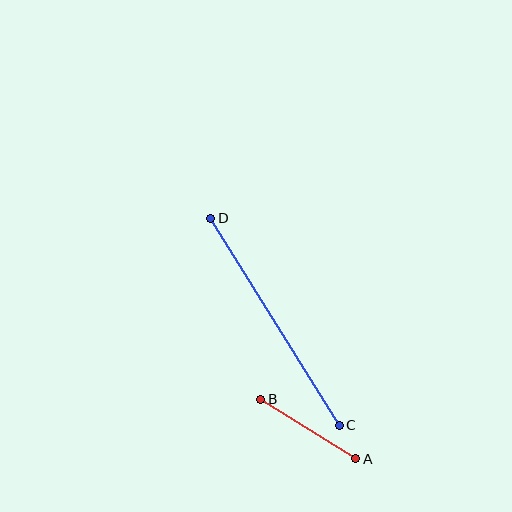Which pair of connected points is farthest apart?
Points C and D are farthest apart.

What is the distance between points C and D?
The distance is approximately 244 pixels.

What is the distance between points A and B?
The distance is approximately 112 pixels.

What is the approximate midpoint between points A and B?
The midpoint is at approximately (308, 429) pixels.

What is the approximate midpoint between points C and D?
The midpoint is at approximately (275, 322) pixels.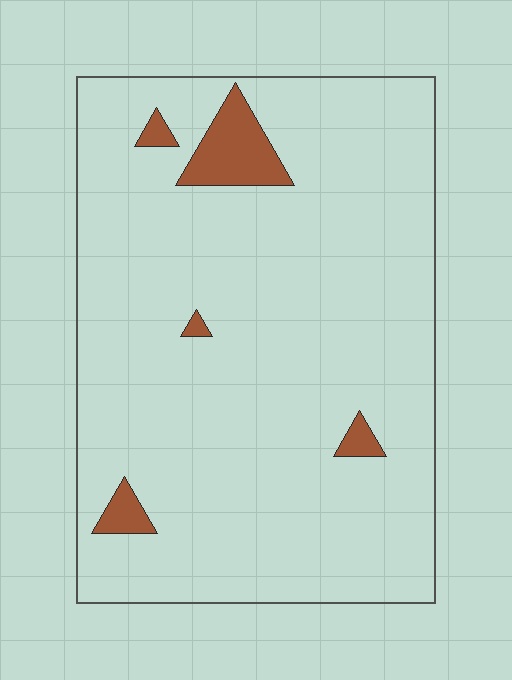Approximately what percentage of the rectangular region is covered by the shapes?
Approximately 5%.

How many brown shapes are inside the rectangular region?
5.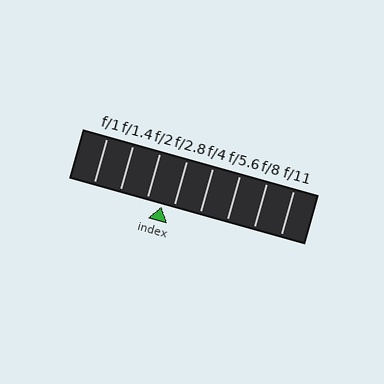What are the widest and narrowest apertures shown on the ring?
The widest aperture shown is f/1 and the narrowest is f/11.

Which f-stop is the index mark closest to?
The index mark is closest to f/2.8.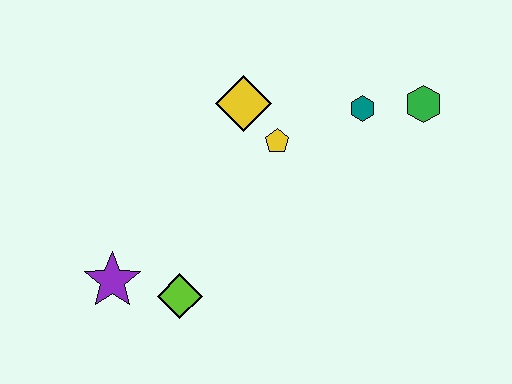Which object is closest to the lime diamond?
The purple star is closest to the lime diamond.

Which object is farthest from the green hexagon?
The purple star is farthest from the green hexagon.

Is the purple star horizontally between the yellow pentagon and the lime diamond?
No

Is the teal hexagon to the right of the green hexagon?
No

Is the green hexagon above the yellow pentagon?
Yes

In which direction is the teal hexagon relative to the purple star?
The teal hexagon is to the right of the purple star.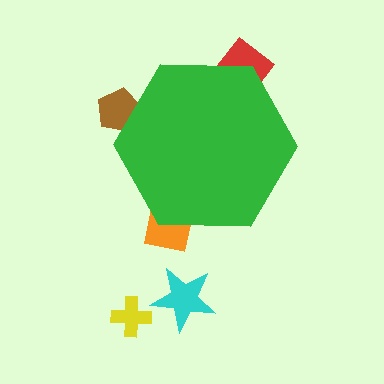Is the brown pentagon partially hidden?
Yes, the brown pentagon is partially hidden behind the green hexagon.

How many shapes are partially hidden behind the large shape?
3 shapes are partially hidden.